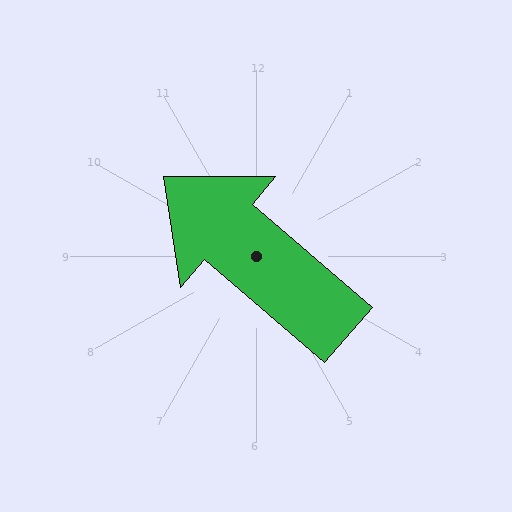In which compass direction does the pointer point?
Northwest.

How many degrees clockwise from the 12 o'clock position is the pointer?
Approximately 311 degrees.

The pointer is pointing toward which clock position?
Roughly 10 o'clock.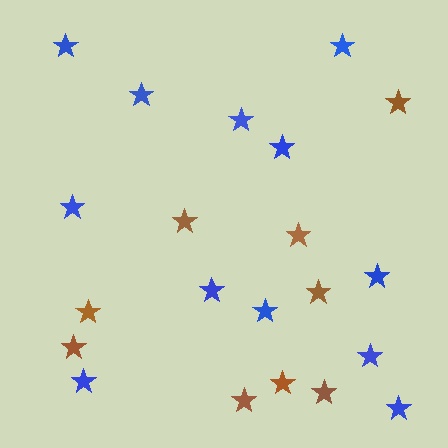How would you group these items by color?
There are 2 groups: one group of blue stars (12) and one group of brown stars (9).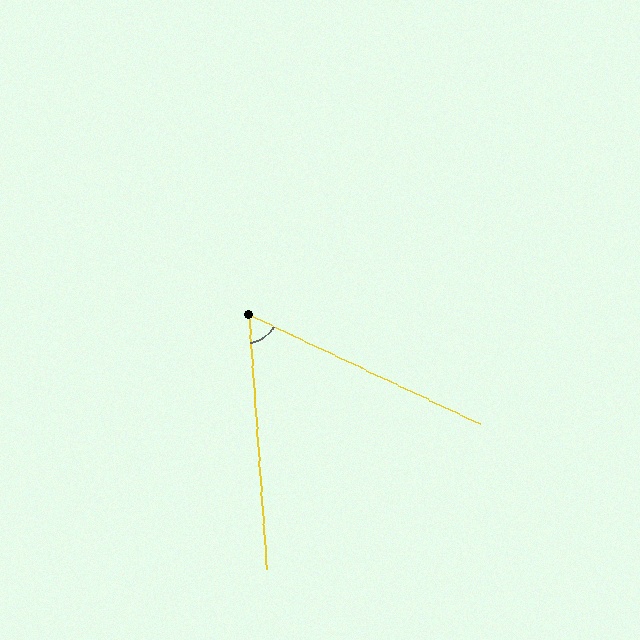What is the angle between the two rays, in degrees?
Approximately 61 degrees.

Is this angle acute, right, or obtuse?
It is acute.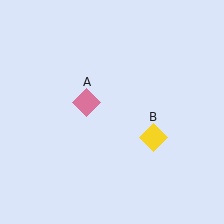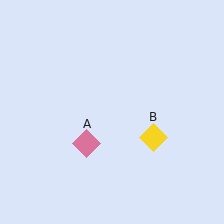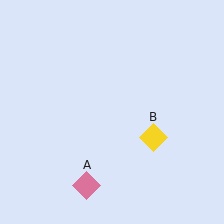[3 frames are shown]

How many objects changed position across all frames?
1 object changed position: pink diamond (object A).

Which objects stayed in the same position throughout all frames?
Yellow diamond (object B) remained stationary.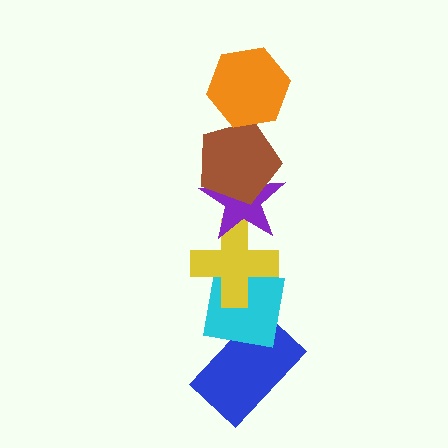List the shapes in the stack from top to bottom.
From top to bottom: the orange hexagon, the brown pentagon, the purple star, the yellow cross, the cyan square, the blue rectangle.